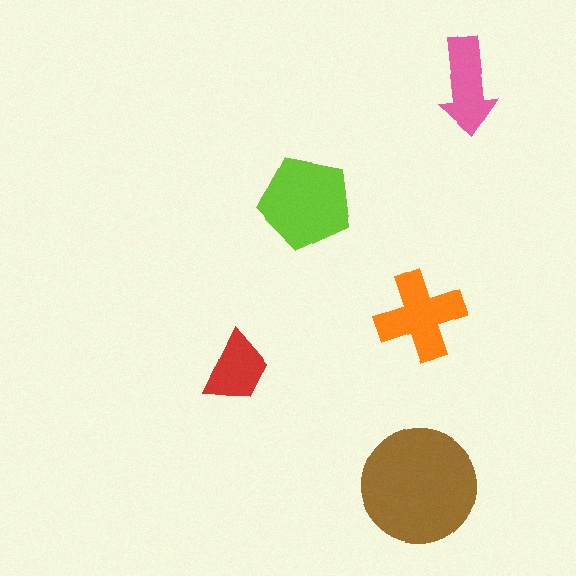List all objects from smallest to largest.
The red trapezoid, the pink arrow, the orange cross, the lime pentagon, the brown circle.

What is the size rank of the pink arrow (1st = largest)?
4th.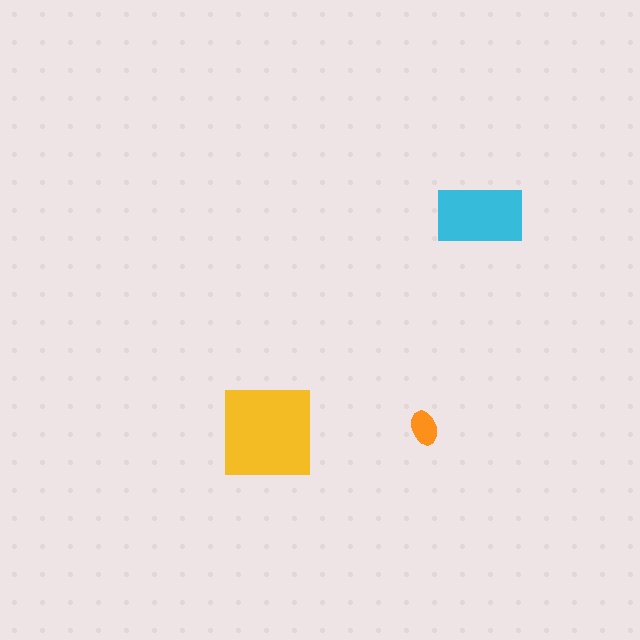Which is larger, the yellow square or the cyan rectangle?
The yellow square.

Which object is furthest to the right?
The cyan rectangle is rightmost.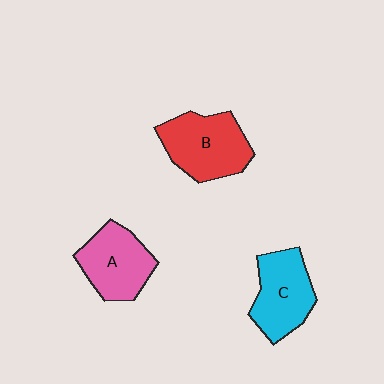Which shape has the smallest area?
Shape A (pink).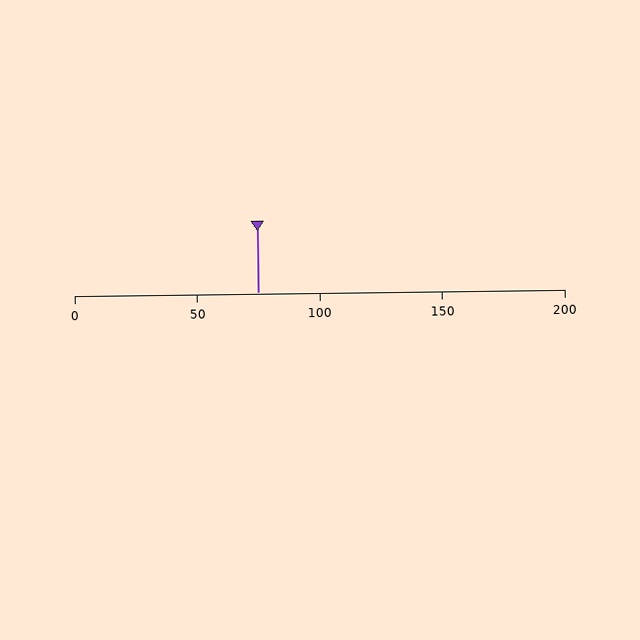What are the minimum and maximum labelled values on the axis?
The axis runs from 0 to 200.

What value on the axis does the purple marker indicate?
The marker indicates approximately 75.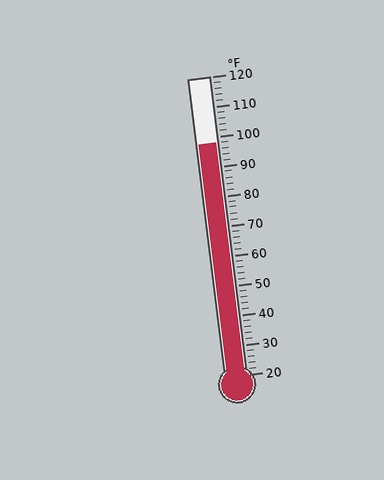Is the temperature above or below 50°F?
The temperature is above 50°F.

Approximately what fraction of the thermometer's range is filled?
The thermometer is filled to approximately 80% of its range.